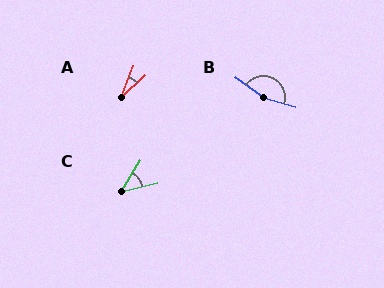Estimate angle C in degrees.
Approximately 44 degrees.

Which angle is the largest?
B, at approximately 161 degrees.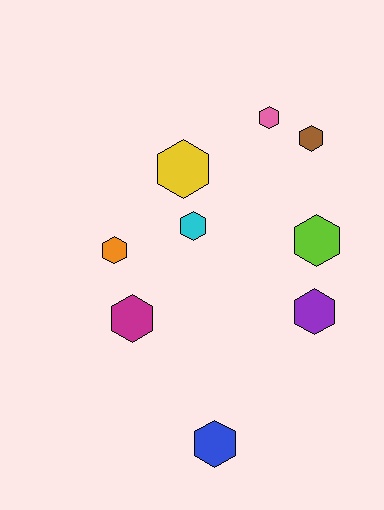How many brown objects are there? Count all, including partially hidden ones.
There is 1 brown object.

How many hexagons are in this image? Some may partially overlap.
There are 9 hexagons.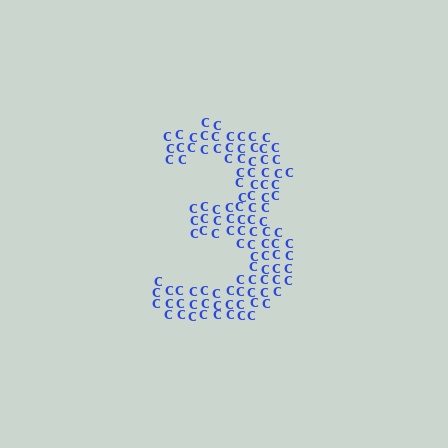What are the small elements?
The small elements are letter C's.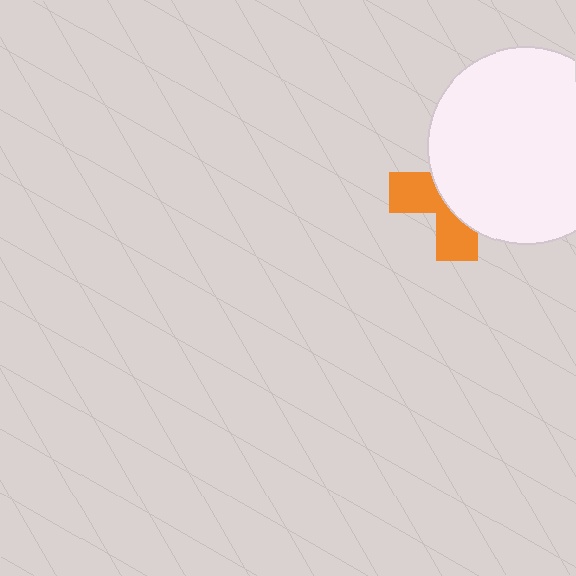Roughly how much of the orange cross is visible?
A small part of it is visible (roughly 39%).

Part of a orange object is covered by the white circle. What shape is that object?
It is a cross.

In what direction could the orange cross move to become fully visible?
The orange cross could move left. That would shift it out from behind the white circle entirely.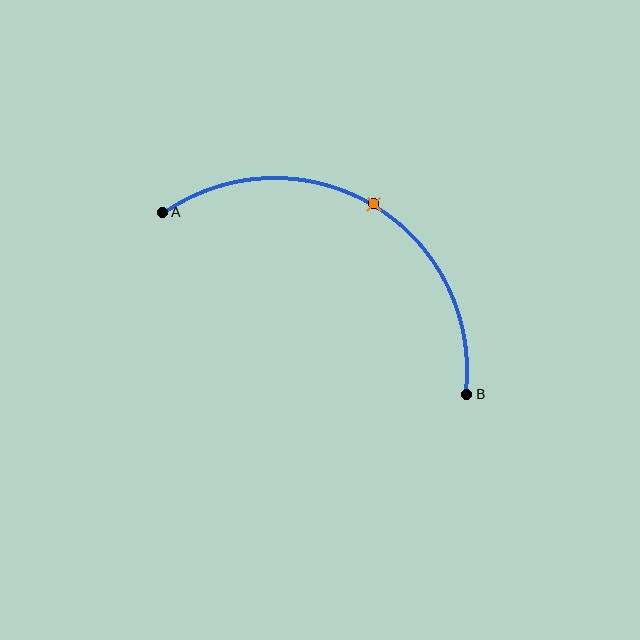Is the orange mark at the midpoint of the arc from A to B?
Yes. The orange mark lies on the arc at equal arc-length from both A and B — it is the arc midpoint.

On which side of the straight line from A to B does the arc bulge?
The arc bulges above the straight line connecting A and B.